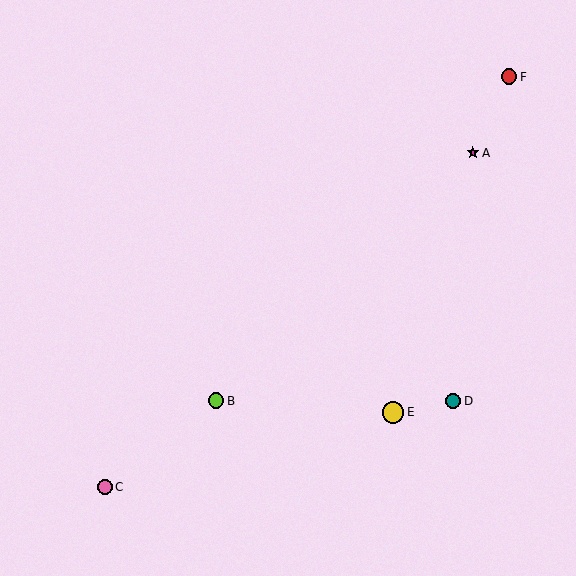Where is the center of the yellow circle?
The center of the yellow circle is at (393, 412).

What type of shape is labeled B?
Shape B is a lime circle.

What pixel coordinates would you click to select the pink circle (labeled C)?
Click at (105, 487) to select the pink circle C.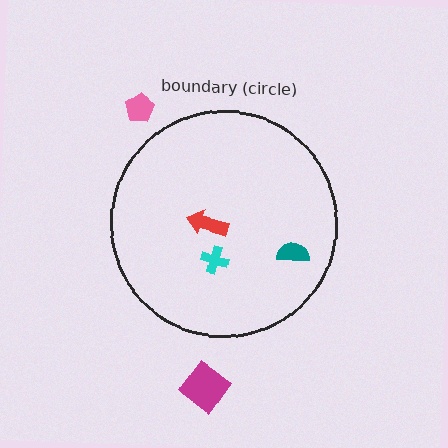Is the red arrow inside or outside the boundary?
Inside.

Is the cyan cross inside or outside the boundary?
Inside.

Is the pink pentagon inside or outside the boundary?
Outside.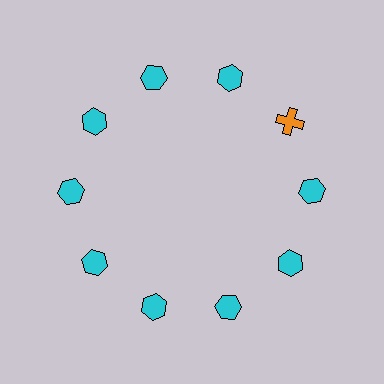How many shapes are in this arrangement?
There are 10 shapes arranged in a ring pattern.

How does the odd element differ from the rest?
It differs in both color (orange instead of cyan) and shape (cross instead of hexagon).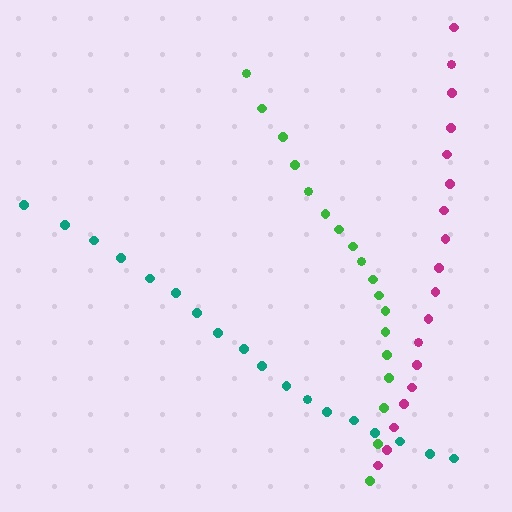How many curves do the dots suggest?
There are 3 distinct paths.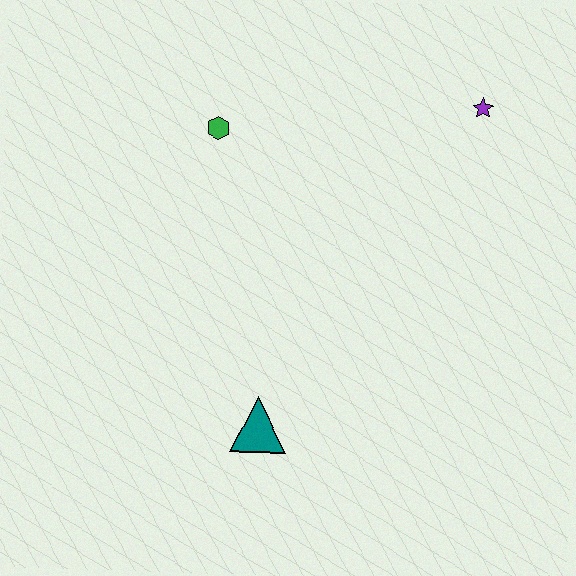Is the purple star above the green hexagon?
Yes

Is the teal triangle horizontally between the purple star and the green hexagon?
Yes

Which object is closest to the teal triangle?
The green hexagon is closest to the teal triangle.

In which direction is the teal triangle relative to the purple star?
The teal triangle is below the purple star.